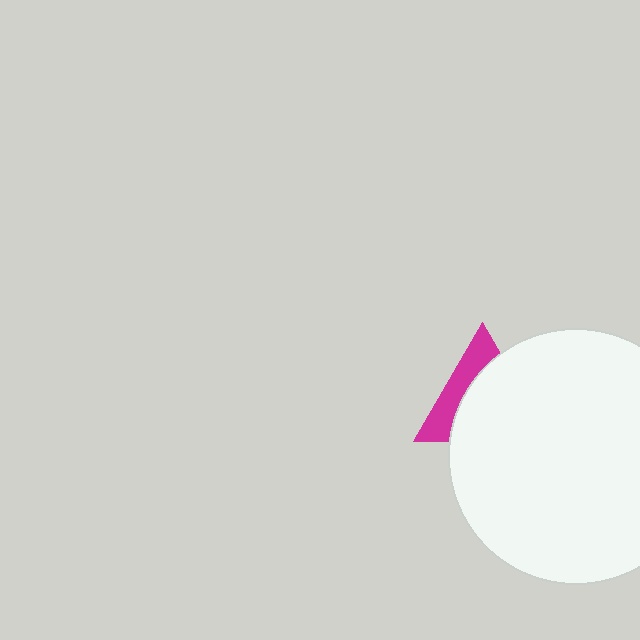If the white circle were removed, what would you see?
You would see the complete magenta triangle.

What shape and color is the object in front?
The object in front is a white circle.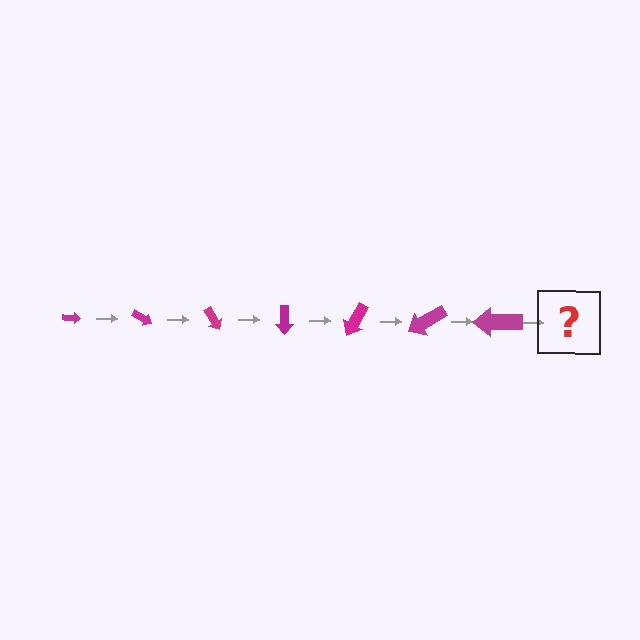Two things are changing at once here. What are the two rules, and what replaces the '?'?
The two rules are that the arrow grows larger each step and it rotates 30 degrees each step. The '?' should be an arrow, larger than the previous one and rotated 210 degrees from the start.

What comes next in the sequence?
The next element should be an arrow, larger than the previous one and rotated 210 degrees from the start.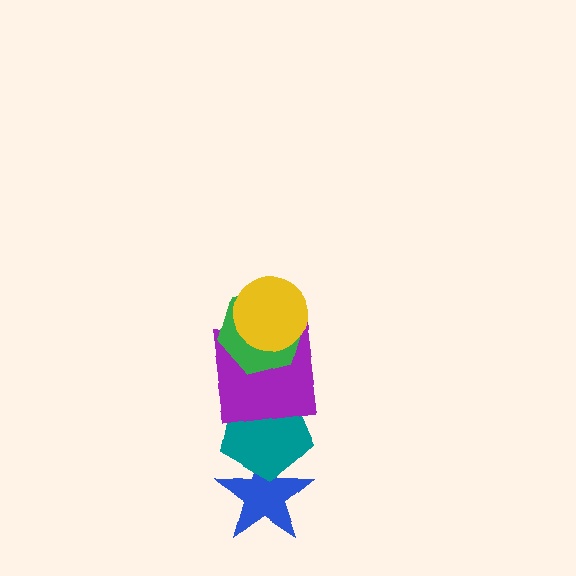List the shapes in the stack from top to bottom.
From top to bottom: the yellow circle, the green hexagon, the purple square, the teal pentagon, the blue star.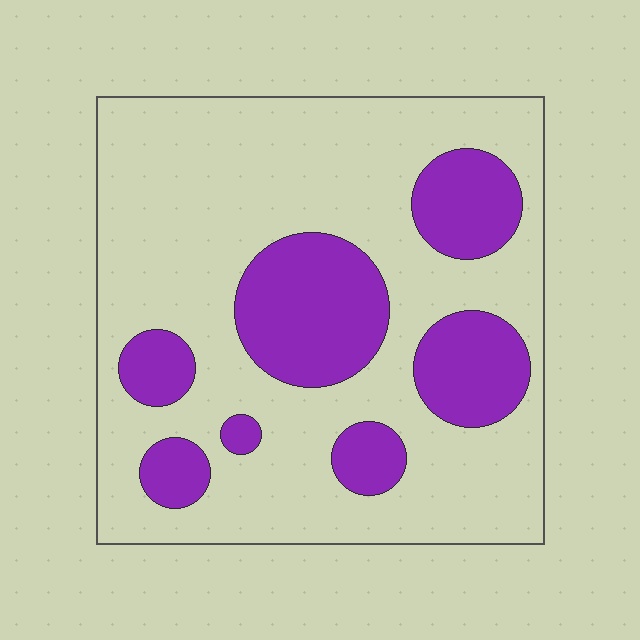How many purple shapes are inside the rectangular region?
7.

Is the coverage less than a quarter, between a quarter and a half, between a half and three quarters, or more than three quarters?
Between a quarter and a half.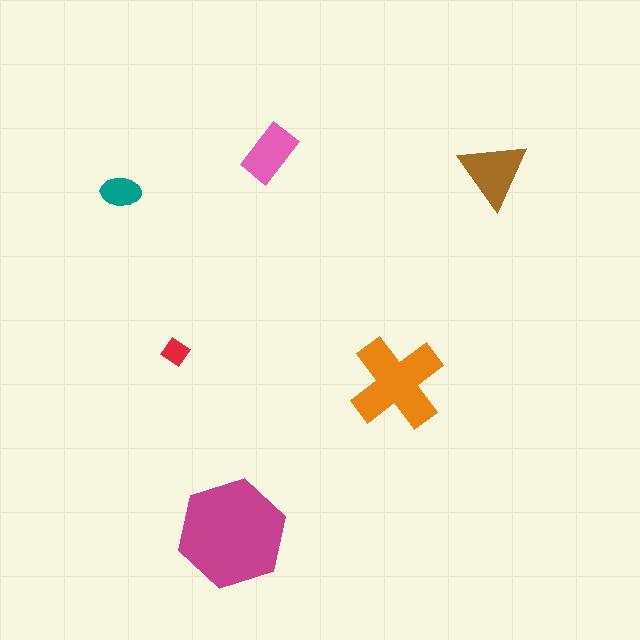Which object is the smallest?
The red diamond.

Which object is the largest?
The magenta hexagon.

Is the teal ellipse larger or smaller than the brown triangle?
Smaller.